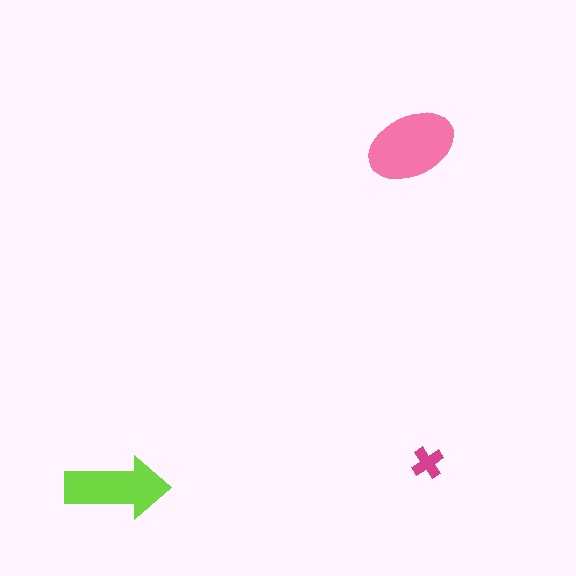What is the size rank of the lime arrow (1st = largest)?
2nd.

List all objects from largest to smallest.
The pink ellipse, the lime arrow, the magenta cross.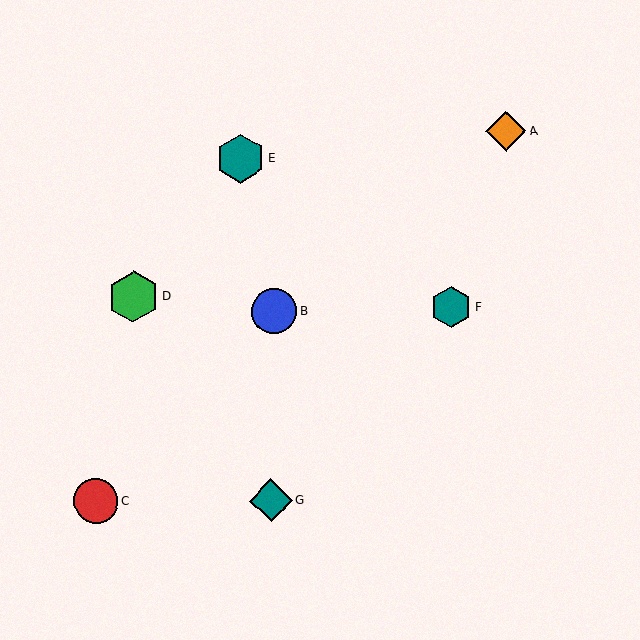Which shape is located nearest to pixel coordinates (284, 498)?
The teal diamond (labeled G) at (271, 501) is nearest to that location.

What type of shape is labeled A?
Shape A is an orange diamond.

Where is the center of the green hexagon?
The center of the green hexagon is at (134, 297).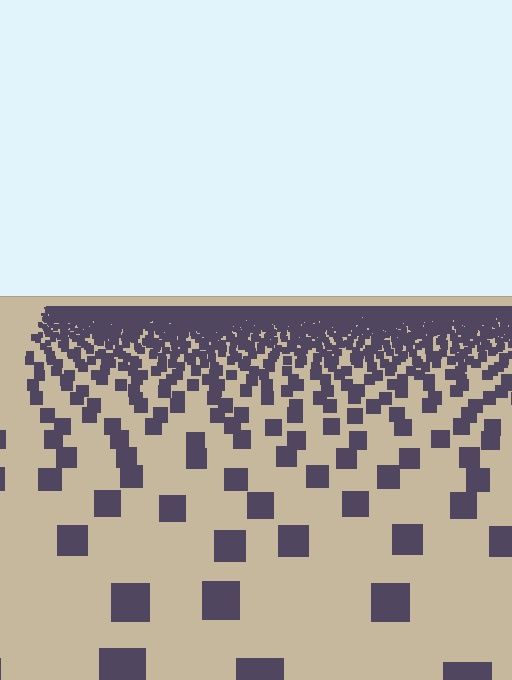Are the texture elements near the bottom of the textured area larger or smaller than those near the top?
Larger. Near the bottom, elements are closer to the viewer and appear at a bigger on-screen size.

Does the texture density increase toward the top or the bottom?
Density increases toward the top.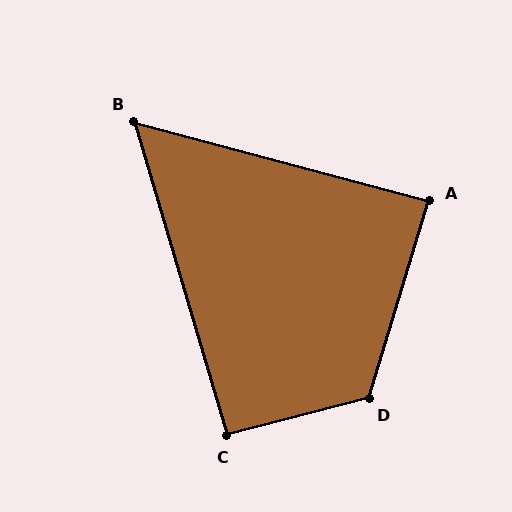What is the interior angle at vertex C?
Approximately 92 degrees (approximately right).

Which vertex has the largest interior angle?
D, at approximately 121 degrees.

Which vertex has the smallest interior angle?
B, at approximately 59 degrees.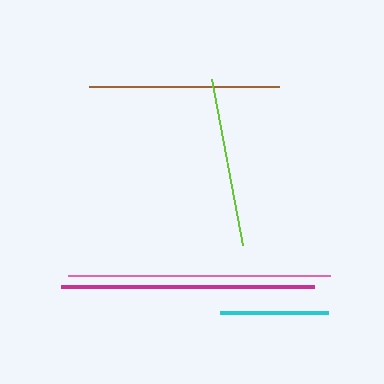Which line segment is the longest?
The pink line is the longest at approximately 262 pixels.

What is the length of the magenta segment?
The magenta segment is approximately 253 pixels long.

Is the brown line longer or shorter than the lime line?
The brown line is longer than the lime line.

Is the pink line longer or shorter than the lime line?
The pink line is longer than the lime line.